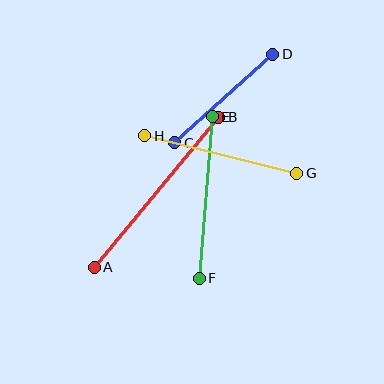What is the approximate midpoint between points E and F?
The midpoint is at approximately (206, 198) pixels.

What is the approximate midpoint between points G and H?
The midpoint is at approximately (221, 154) pixels.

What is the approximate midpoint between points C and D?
The midpoint is at approximately (224, 99) pixels.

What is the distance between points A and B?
The distance is approximately 195 pixels.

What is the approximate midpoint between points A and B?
The midpoint is at approximately (156, 192) pixels.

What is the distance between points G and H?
The distance is approximately 157 pixels.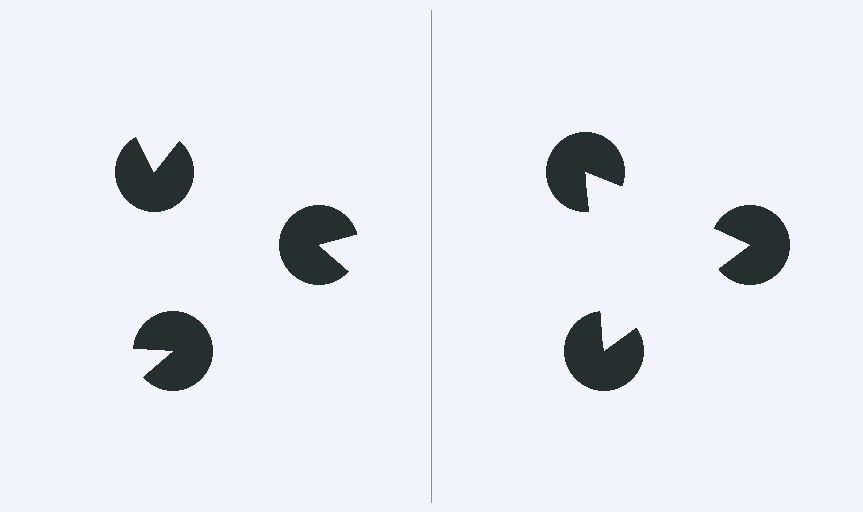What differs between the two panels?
The pac-man discs are positioned identically on both sides; only the wedge orientations differ. On the right they align to a triangle; on the left they are misaligned.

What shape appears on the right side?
An illusory triangle.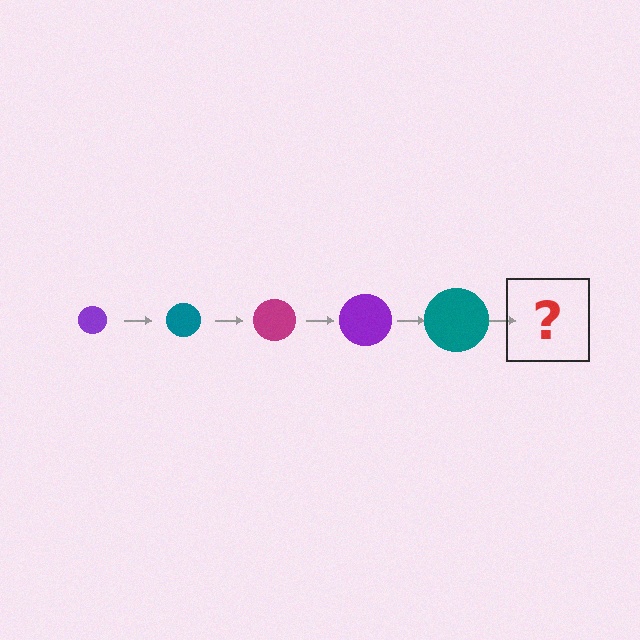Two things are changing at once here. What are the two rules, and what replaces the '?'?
The two rules are that the circle grows larger each step and the color cycles through purple, teal, and magenta. The '?' should be a magenta circle, larger than the previous one.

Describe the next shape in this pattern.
It should be a magenta circle, larger than the previous one.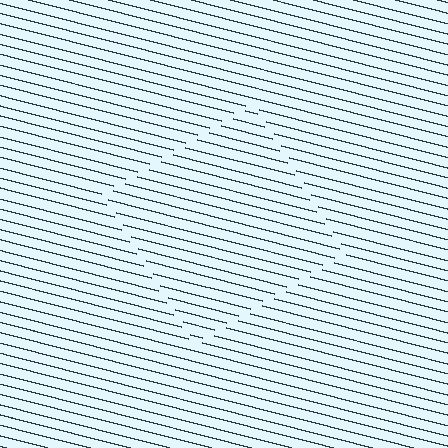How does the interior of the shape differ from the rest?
The interior of the shape contains the same grating, shifted by half a period — the contour is defined by the phase discontinuity where line-ends from the inner and outer gratings abut.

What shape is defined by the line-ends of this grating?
An illusory square. The interior of the shape contains the same grating, shifted by half a period — the contour is defined by the phase discontinuity where line-ends from the inner and outer gratings abut.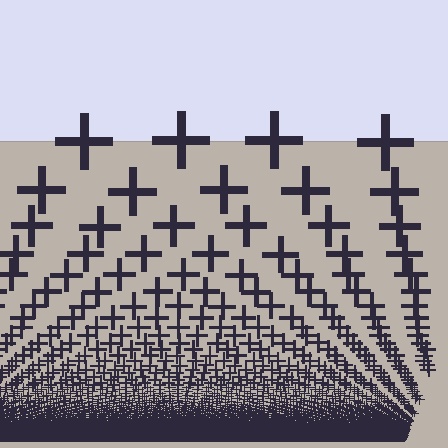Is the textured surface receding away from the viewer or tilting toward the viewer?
The surface appears to tilt toward the viewer. Texture elements get larger and sparser toward the top.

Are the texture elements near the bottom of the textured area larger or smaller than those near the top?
Smaller. The gradient is inverted — elements near the bottom are smaller and denser.